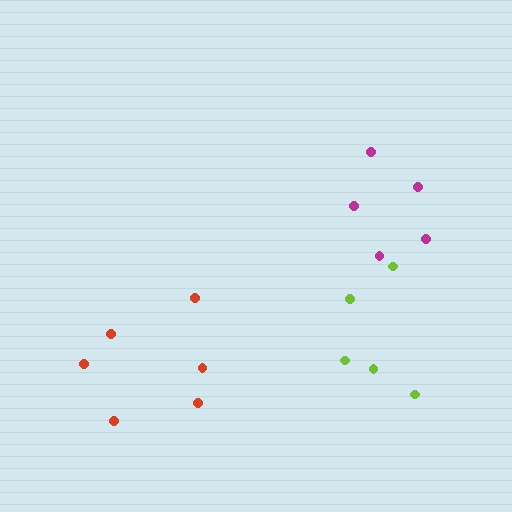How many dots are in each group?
Group 1: 5 dots, Group 2: 6 dots, Group 3: 5 dots (16 total).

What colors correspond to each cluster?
The clusters are colored: lime, red, magenta.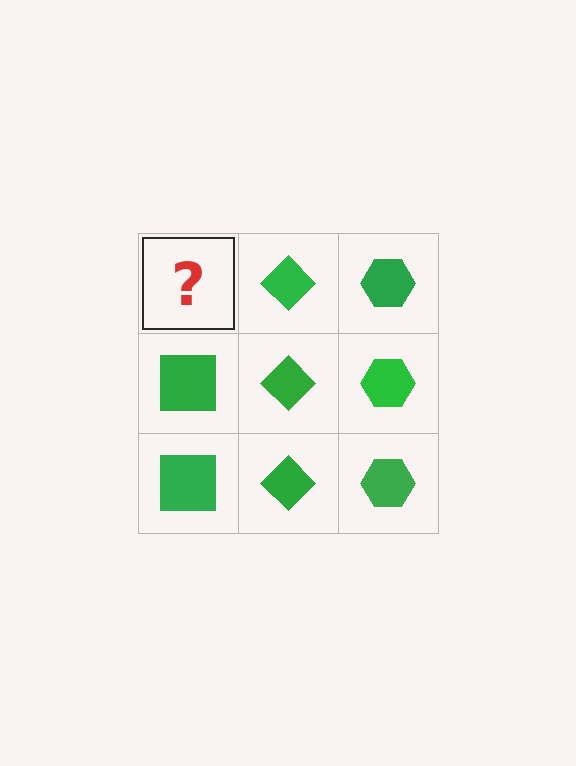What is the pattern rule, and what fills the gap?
The rule is that each column has a consistent shape. The gap should be filled with a green square.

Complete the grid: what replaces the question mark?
The question mark should be replaced with a green square.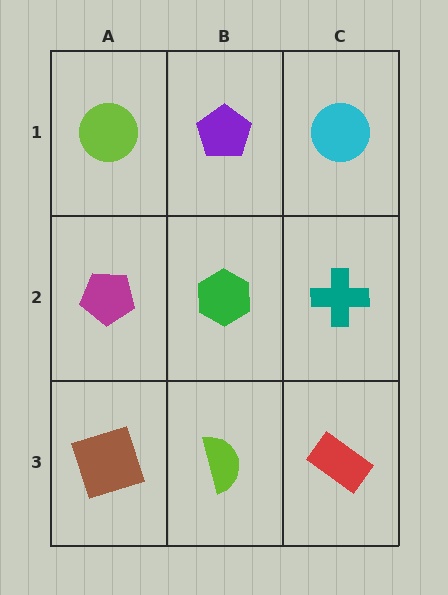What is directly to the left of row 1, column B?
A lime circle.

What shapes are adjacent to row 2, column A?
A lime circle (row 1, column A), a brown square (row 3, column A), a green hexagon (row 2, column B).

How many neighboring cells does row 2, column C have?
3.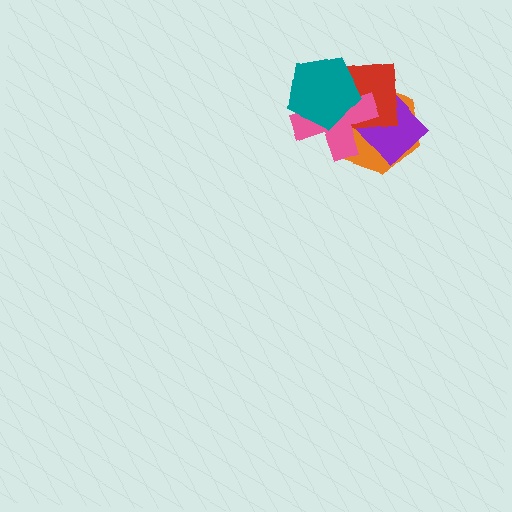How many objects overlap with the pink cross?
4 objects overlap with the pink cross.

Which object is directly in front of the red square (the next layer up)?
The pink cross is directly in front of the red square.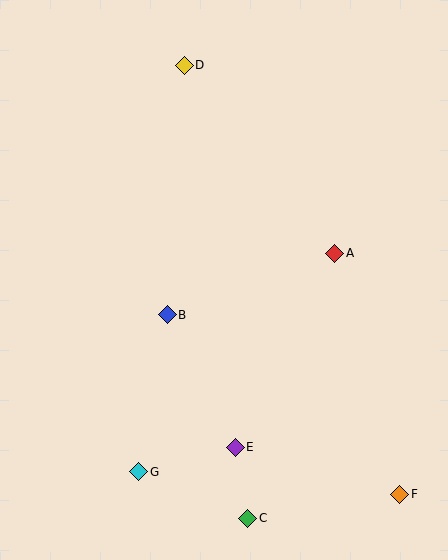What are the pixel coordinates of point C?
Point C is at (248, 518).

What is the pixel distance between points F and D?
The distance between F and D is 480 pixels.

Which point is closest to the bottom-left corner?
Point G is closest to the bottom-left corner.